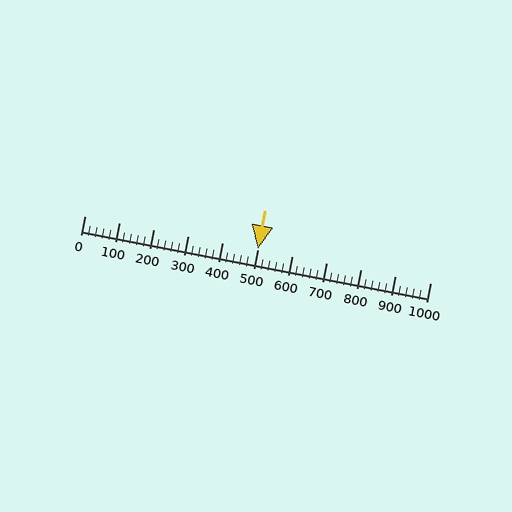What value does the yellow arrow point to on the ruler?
The yellow arrow points to approximately 500.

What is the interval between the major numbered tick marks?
The major tick marks are spaced 100 units apart.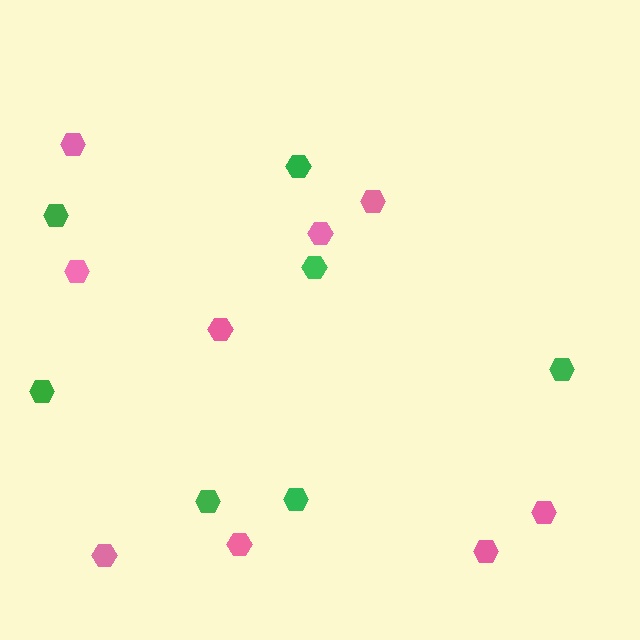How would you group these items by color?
There are 2 groups: one group of green hexagons (7) and one group of pink hexagons (9).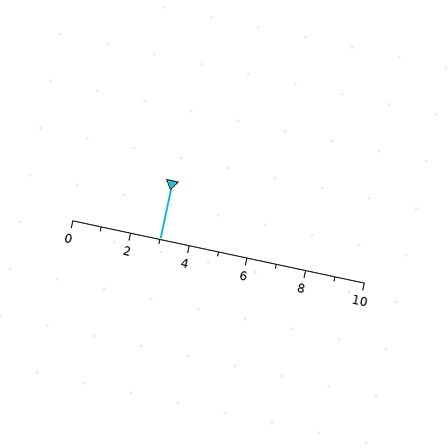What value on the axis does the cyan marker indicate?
The marker indicates approximately 3.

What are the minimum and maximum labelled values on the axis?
The axis runs from 0 to 10.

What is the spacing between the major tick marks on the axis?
The major ticks are spaced 2 apart.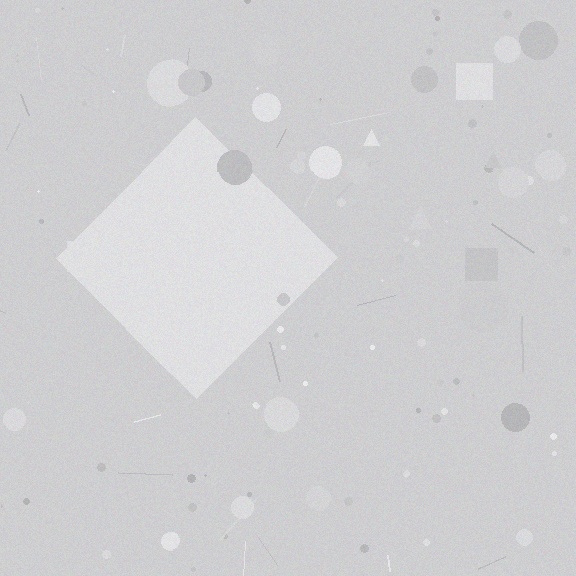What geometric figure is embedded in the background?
A diamond is embedded in the background.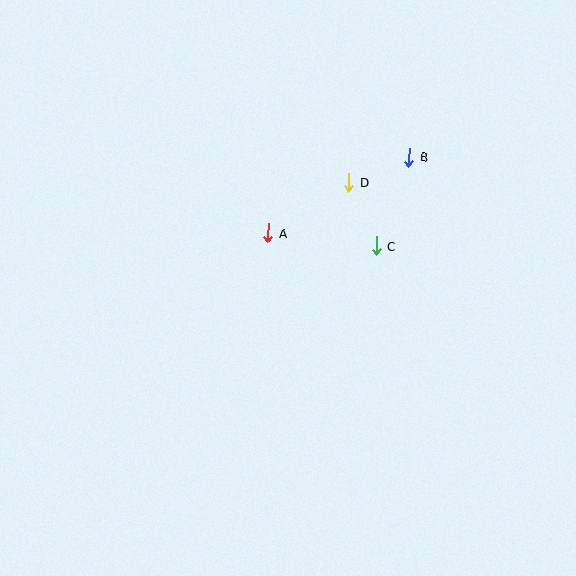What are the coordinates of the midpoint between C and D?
The midpoint between C and D is at (362, 214).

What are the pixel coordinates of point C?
Point C is at (376, 246).